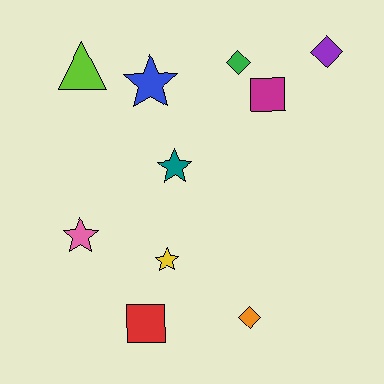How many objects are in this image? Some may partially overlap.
There are 10 objects.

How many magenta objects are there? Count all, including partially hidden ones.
There is 1 magenta object.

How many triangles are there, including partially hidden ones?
There is 1 triangle.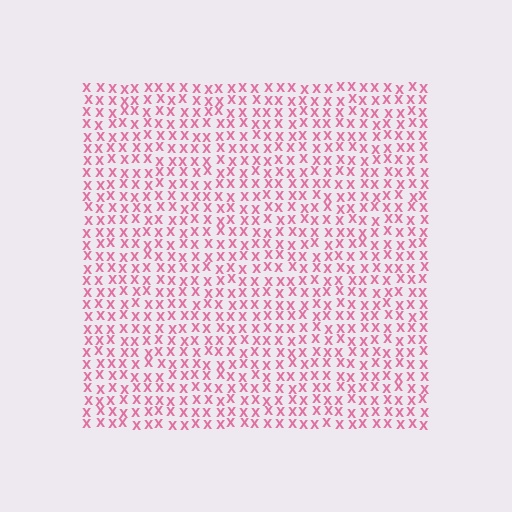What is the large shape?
The large shape is a square.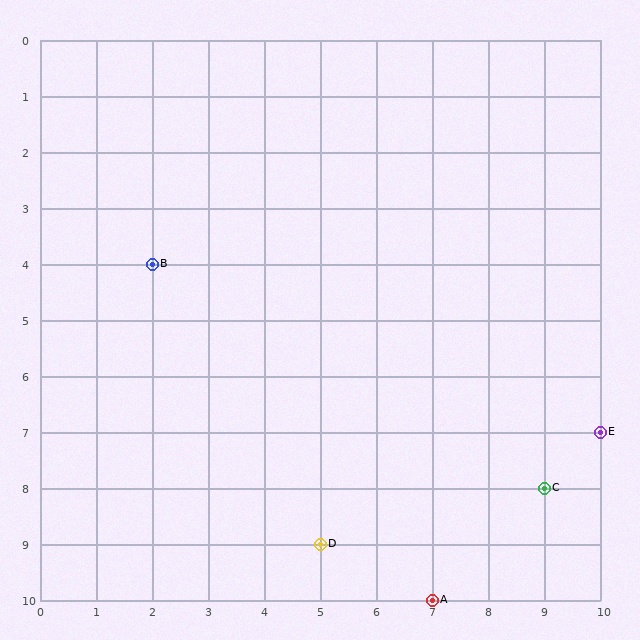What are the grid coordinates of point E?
Point E is at grid coordinates (10, 7).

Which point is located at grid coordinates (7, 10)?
Point A is at (7, 10).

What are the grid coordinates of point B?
Point B is at grid coordinates (2, 4).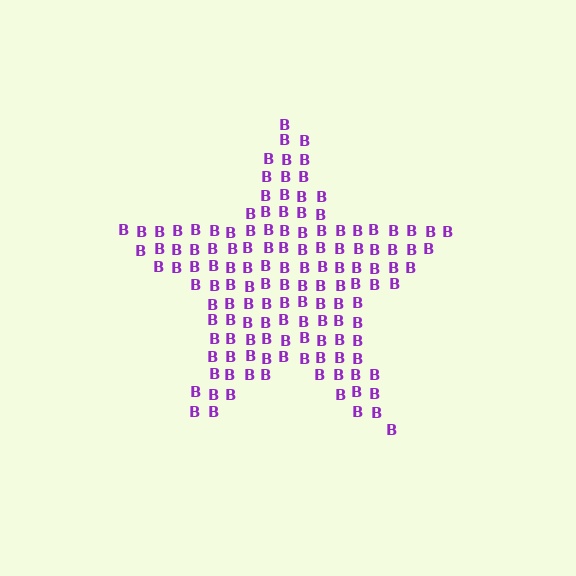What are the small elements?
The small elements are letter B's.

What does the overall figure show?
The overall figure shows a star.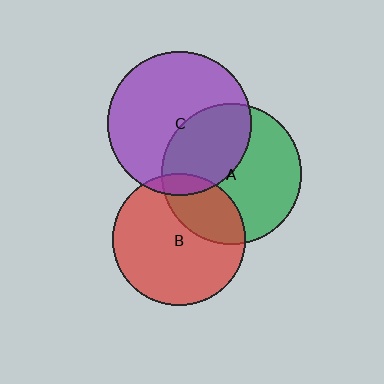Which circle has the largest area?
Circle C (purple).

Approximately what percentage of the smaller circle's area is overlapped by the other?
Approximately 40%.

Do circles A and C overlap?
Yes.